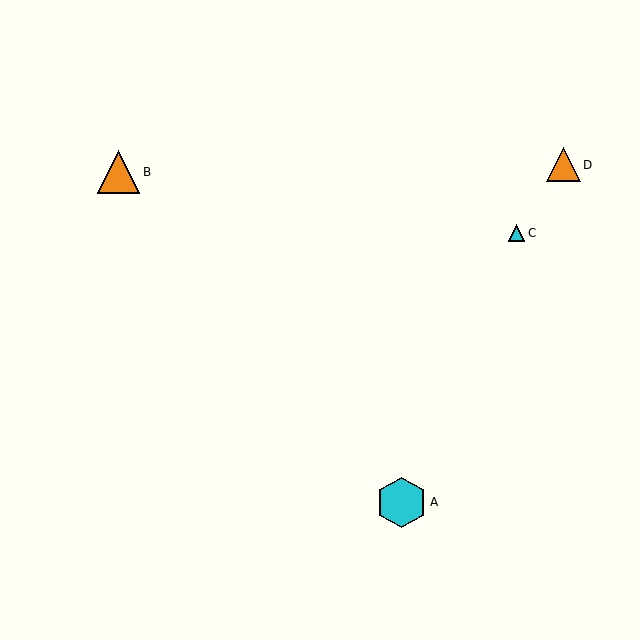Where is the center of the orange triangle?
The center of the orange triangle is at (118, 172).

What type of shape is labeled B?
Shape B is an orange triangle.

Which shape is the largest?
The cyan hexagon (labeled A) is the largest.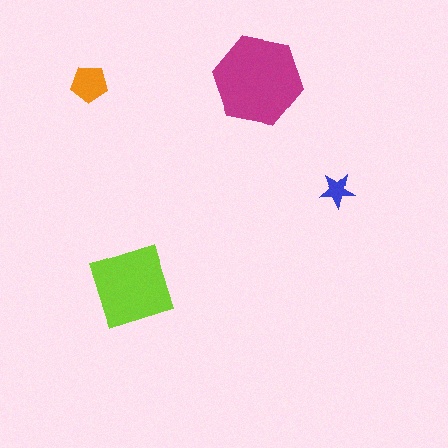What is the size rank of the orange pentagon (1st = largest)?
3rd.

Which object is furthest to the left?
The orange pentagon is leftmost.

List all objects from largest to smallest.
The magenta hexagon, the lime diamond, the orange pentagon, the blue star.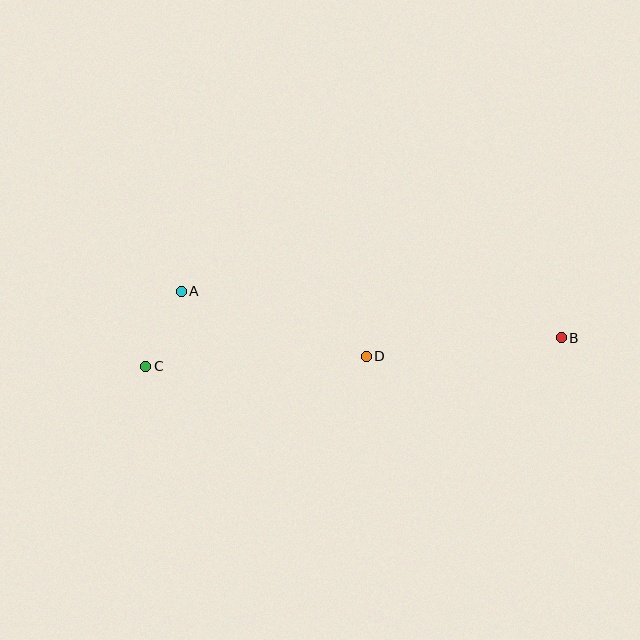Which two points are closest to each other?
Points A and C are closest to each other.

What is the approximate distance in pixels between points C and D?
The distance between C and D is approximately 221 pixels.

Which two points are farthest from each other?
Points B and C are farthest from each other.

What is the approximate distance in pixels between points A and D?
The distance between A and D is approximately 196 pixels.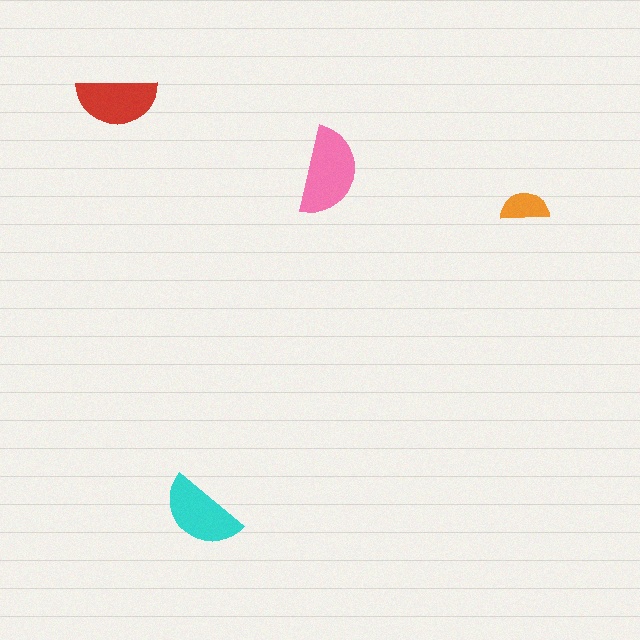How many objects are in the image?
There are 4 objects in the image.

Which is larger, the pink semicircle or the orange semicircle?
The pink one.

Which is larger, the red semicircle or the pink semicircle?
The pink one.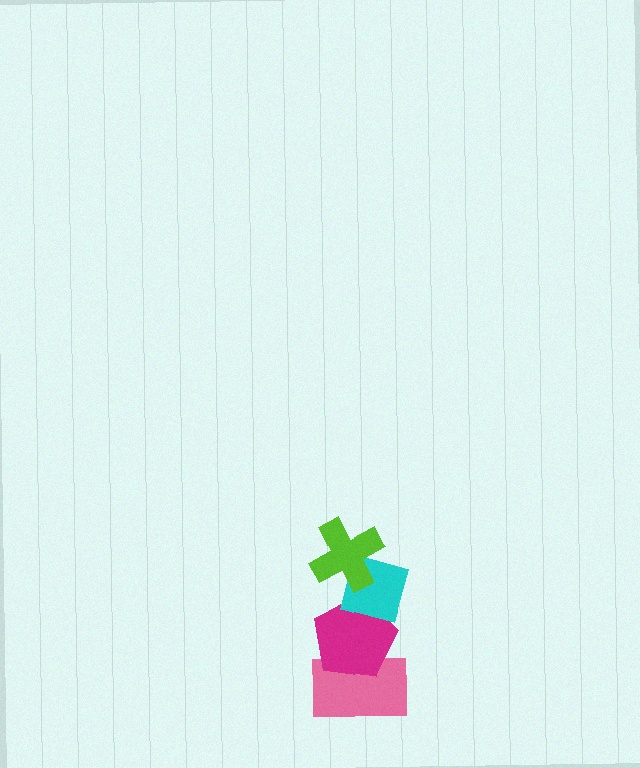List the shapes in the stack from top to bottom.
From top to bottom: the lime cross, the cyan square, the magenta pentagon, the pink rectangle.